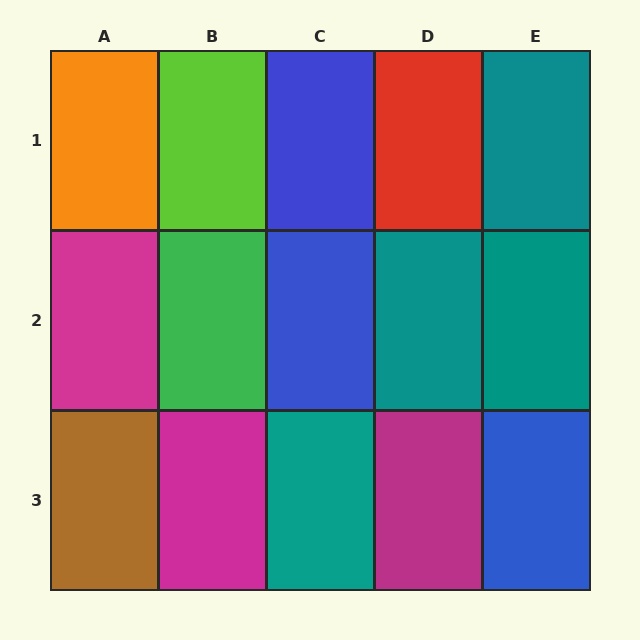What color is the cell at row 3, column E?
Blue.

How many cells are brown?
1 cell is brown.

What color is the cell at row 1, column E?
Teal.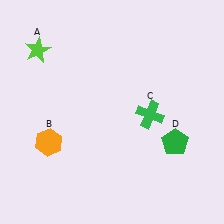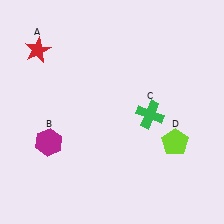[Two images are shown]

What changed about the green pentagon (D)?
In Image 1, D is green. In Image 2, it changed to lime.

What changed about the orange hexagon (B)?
In Image 1, B is orange. In Image 2, it changed to magenta.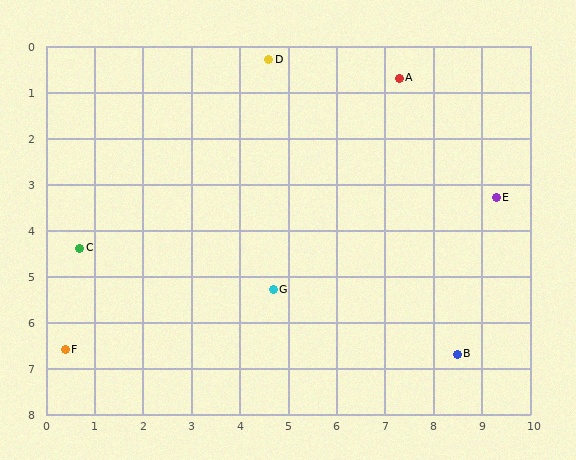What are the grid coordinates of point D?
Point D is at approximately (4.6, 0.3).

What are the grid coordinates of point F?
Point F is at approximately (0.4, 6.6).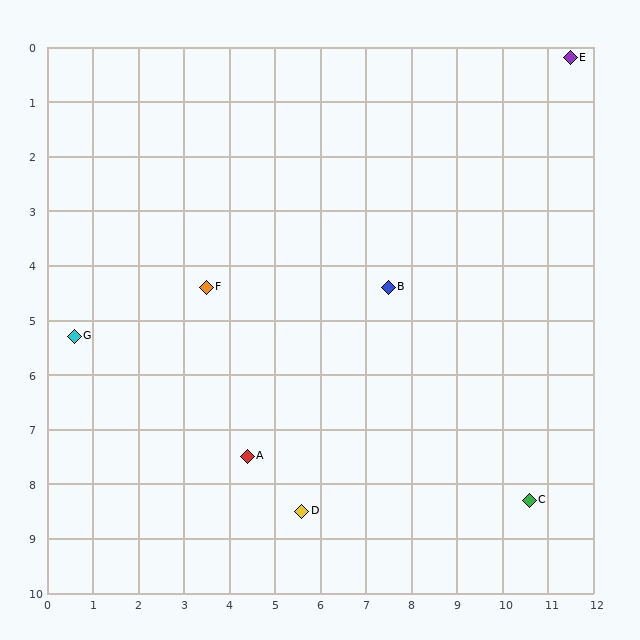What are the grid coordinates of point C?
Point C is at approximately (10.6, 8.3).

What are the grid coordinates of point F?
Point F is at approximately (3.5, 4.4).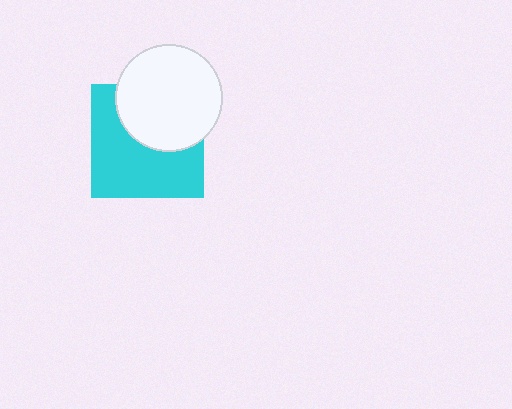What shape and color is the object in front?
The object in front is a white circle.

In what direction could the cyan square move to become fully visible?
The cyan square could move down. That would shift it out from behind the white circle entirely.